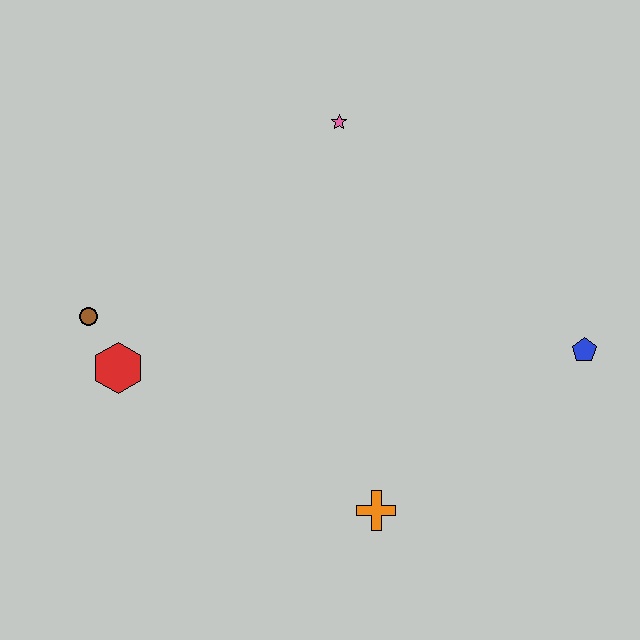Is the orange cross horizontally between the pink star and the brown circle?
No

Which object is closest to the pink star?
The brown circle is closest to the pink star.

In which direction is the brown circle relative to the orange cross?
The brown circle is to the left of the orange cross.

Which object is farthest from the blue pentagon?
The brown circle is farthest from the blue pentagon.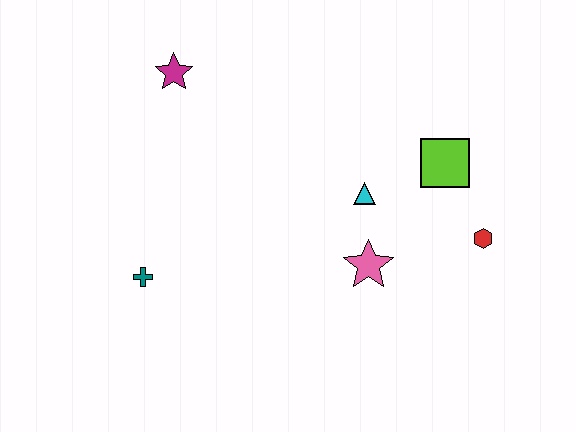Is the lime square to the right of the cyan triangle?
Yes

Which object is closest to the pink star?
The cyan triangle is closest to the pink star.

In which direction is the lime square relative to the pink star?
The lime square is above the pink star.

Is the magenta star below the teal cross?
No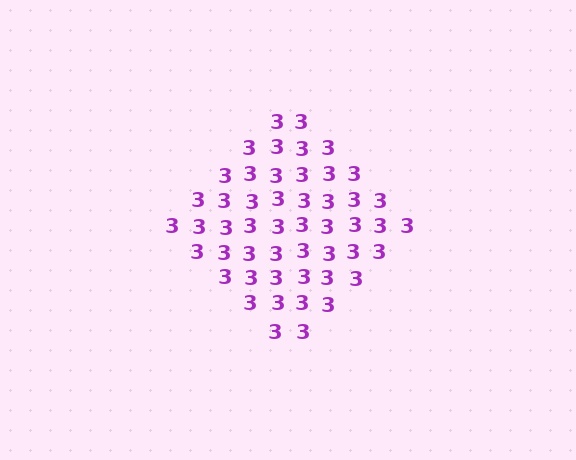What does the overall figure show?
The overall figure shows a diamond.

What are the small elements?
The small elements are digit 3's.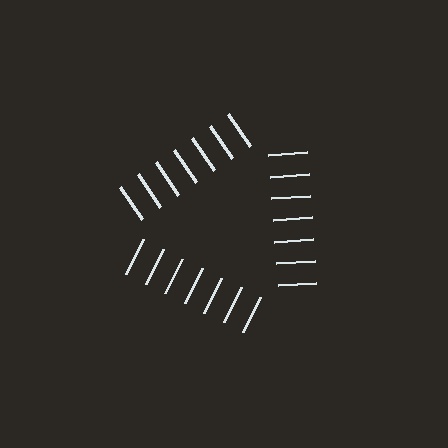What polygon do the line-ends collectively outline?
An illusory triangle — the line segments terminate on its edges but no continuous stroke is drawn.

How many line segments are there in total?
21 — 7 along each of the 3 edges.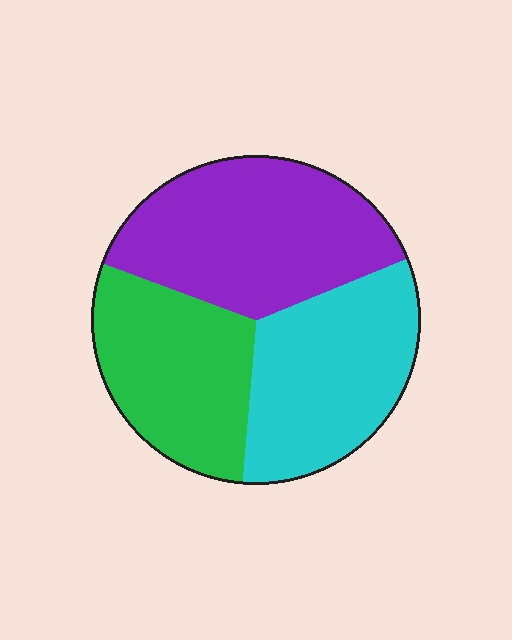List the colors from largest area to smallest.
From largest to smallest: purple, cyan, green.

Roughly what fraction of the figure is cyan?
Cyan takes up about one third (1/3) of the figure.